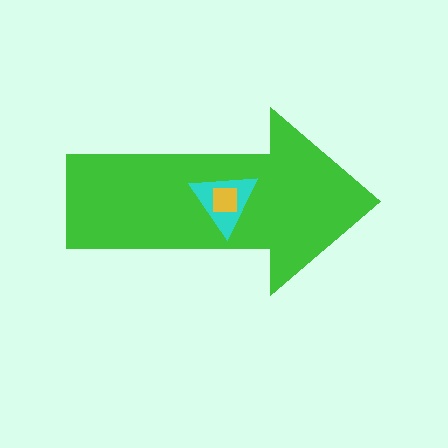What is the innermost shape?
The yellow square.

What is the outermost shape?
The green arrow.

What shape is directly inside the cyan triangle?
The yellow square.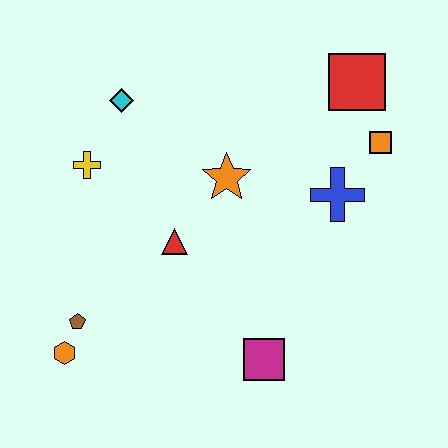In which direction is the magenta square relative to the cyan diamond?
The magenta square is below the cyan diamond.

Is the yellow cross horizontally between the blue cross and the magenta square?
No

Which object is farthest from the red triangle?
The red square is farthest from the red triangle.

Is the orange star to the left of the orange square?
Yes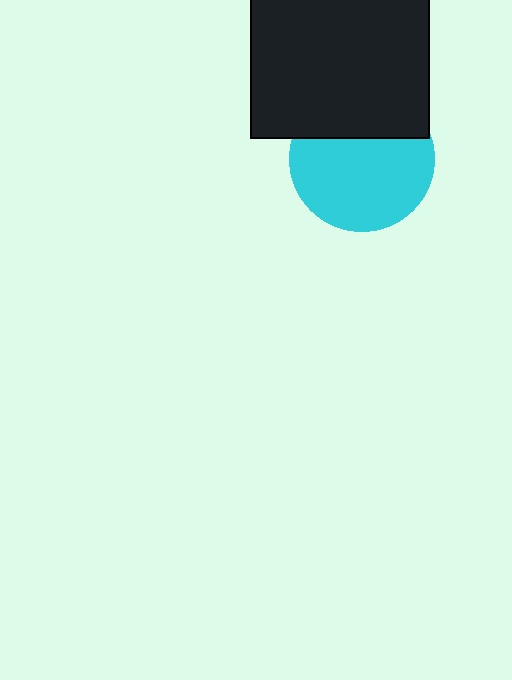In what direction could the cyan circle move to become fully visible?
The cyan circle could move down. That would shift it out from behind the black square entirely.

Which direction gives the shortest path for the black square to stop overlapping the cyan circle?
Moving up gives the shortest separation.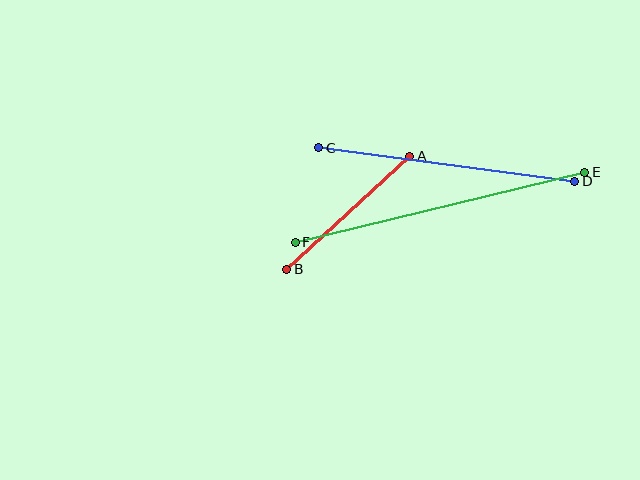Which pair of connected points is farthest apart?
Points E and F are farthest apart.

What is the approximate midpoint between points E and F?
The midpoint is at approximately (440, 207) pixels.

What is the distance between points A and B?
The distance is approximately 167 pixels.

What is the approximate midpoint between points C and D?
The midpoint is at approximately (447, 165) pixels.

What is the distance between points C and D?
The distance is approximately 258 pixels.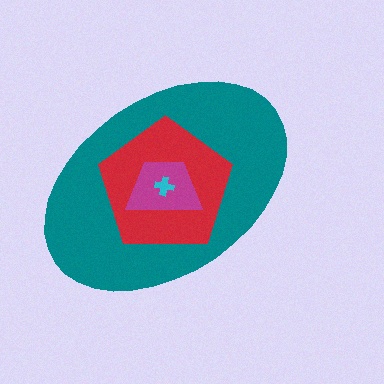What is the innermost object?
The cyan cross.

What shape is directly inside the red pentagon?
The magenta trapezoid.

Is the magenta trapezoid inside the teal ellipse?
Yes.